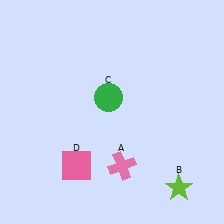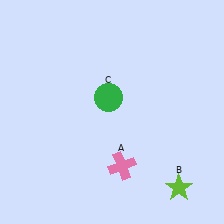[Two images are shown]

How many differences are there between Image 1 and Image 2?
There is 1 difference between the two images.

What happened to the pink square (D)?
The pink square (D) was removed in Image 2. It was in the bottom-left area of Image 1.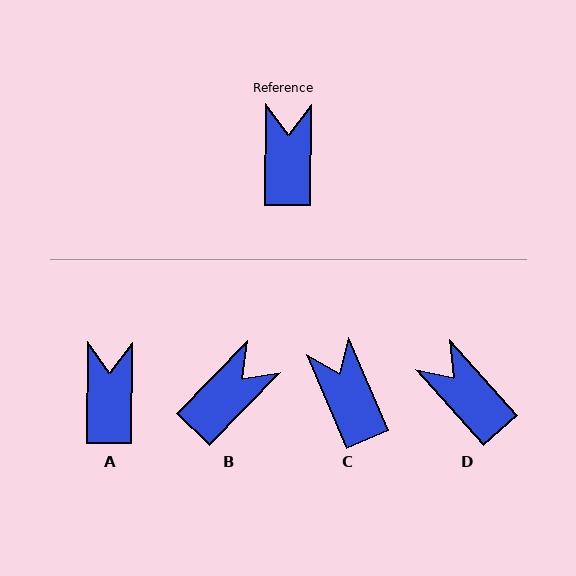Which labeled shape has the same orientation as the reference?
A.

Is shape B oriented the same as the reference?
No, it is off by about 44 degrees.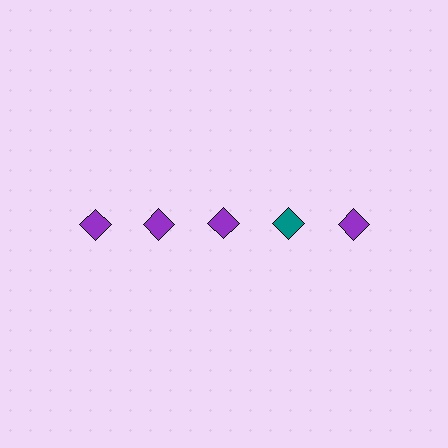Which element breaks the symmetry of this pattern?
The teal diamond in the top row, second from right column breaks the symmetry. All other shapes are purple diamonds.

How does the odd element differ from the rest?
It has a different color: teal instead of purple.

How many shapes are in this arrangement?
There are 5 shapes arranged in a grid pattern.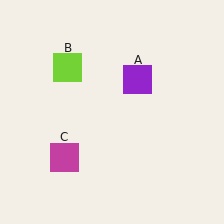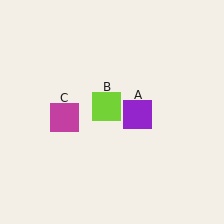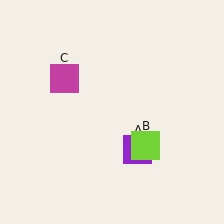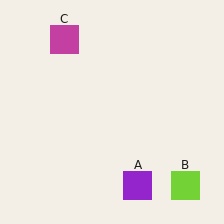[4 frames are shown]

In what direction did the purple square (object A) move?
The purple square (object A) moved down.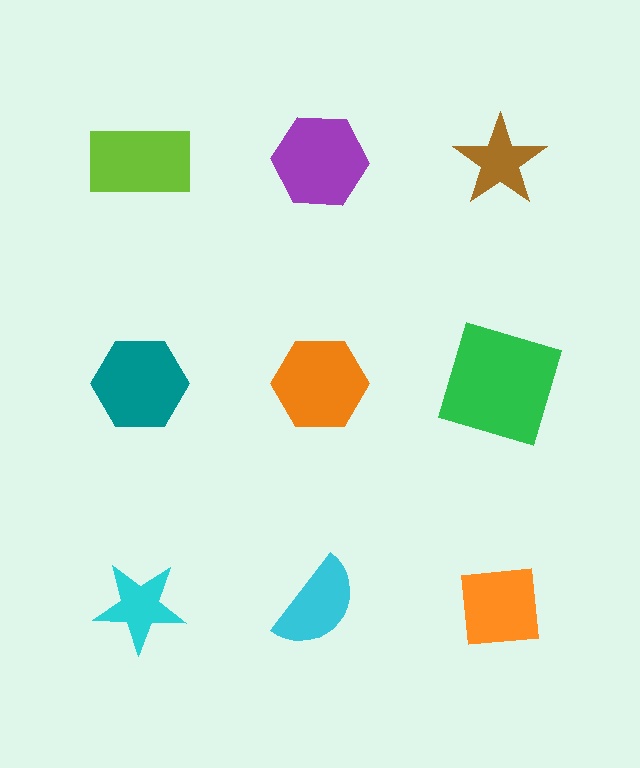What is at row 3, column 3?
An orange square.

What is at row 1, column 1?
A lime rectangle.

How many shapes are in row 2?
3 shapes.